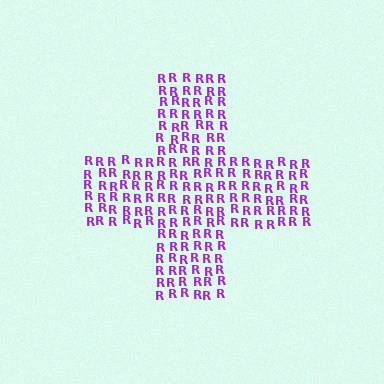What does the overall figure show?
The overall figure shows a cross.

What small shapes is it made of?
It is made of small letter R's.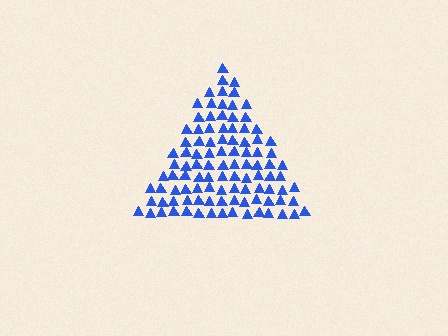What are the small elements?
The small elements are triangles.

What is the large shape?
The large shape is a triangle.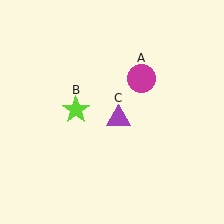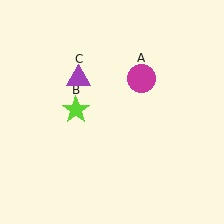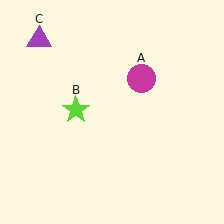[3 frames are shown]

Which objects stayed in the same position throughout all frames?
Magenta circle (object A) and lime star (object B) remained stationary.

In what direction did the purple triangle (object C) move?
The purple triangle (object C) moved up and to the left.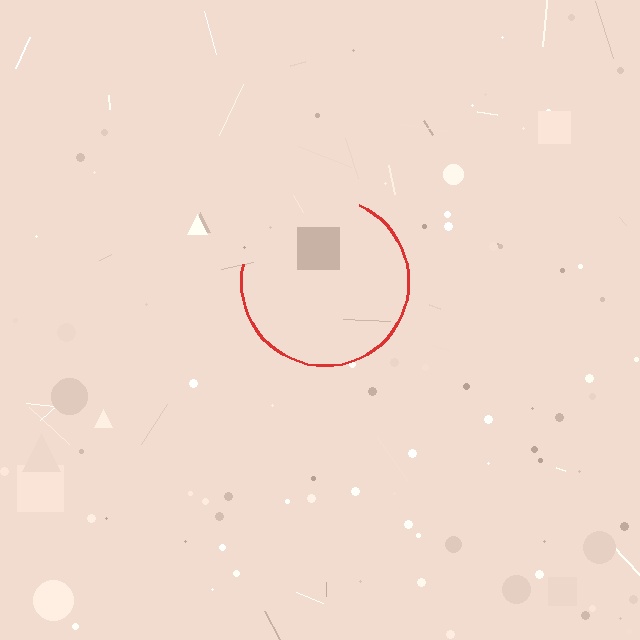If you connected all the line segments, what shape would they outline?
They would outline a circle.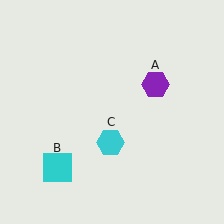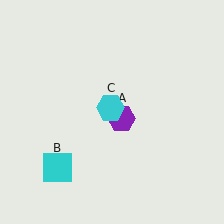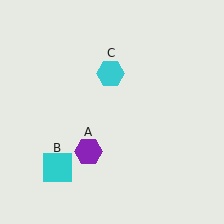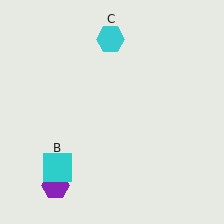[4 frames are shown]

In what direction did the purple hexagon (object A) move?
The purple hexagon (object A) moved down and to the left.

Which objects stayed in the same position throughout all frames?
Cyan square (object B) remained stationary.